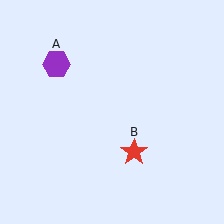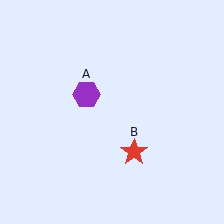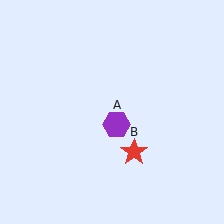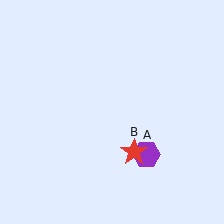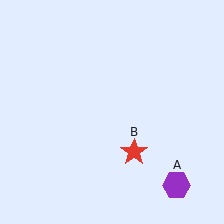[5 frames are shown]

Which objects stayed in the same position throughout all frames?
Red star (object B) remained stationary.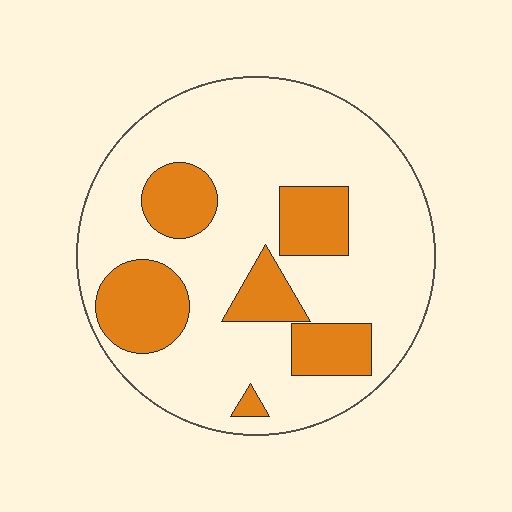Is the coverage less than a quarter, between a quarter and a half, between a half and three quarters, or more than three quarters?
Less than a quarter.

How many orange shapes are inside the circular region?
6.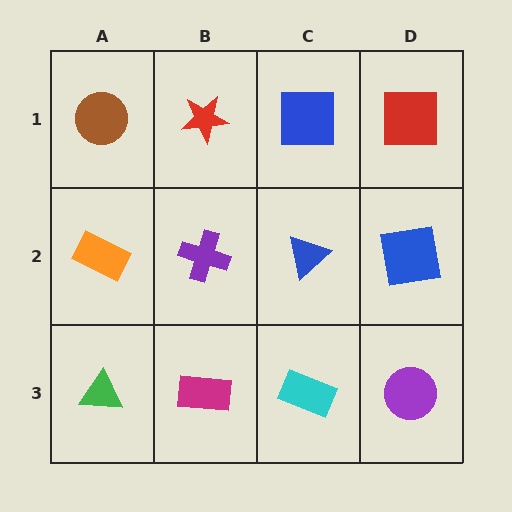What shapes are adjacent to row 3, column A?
An orange rectangle (row 2, column A), a magenta rectangle (row 3, column B).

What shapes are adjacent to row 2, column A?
A brown circle (row 1, column A), a green triangle (row 3, column A), a purple cross (row 2, column B).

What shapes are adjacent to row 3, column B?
A purple cross (row 2, column B), a green triangle (row 3, column A), a cyan rectangle (row 3, column C).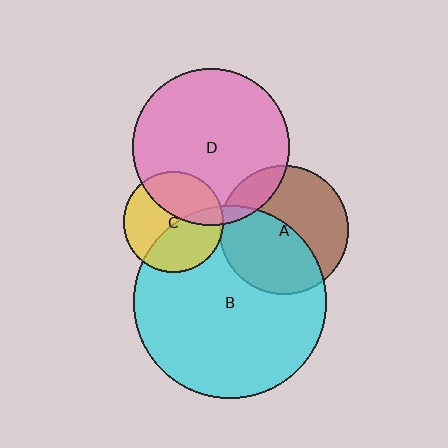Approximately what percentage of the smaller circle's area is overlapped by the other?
Approximately 35%.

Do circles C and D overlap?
Yes.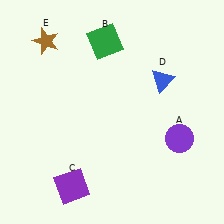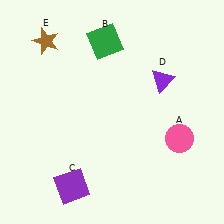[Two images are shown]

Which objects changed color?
A changed from purple to pink. D changed from blue to purple.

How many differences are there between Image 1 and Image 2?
There are 2 differences between the two images.